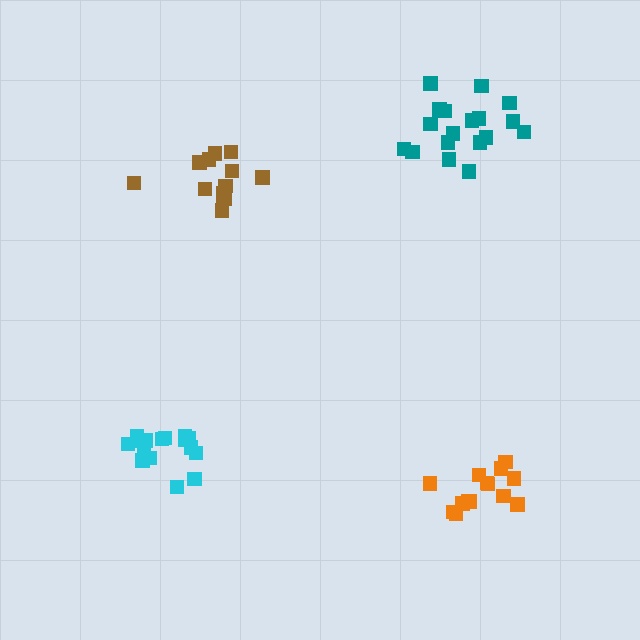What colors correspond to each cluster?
The clusters are colored: brown, orange, cyan, teal.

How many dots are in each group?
Group 1: 13 dots, Group 2: 14 dots, Group 3: 16 dots, Group 4: 18 dots (61 total).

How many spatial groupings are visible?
There are 4 spatial groupings.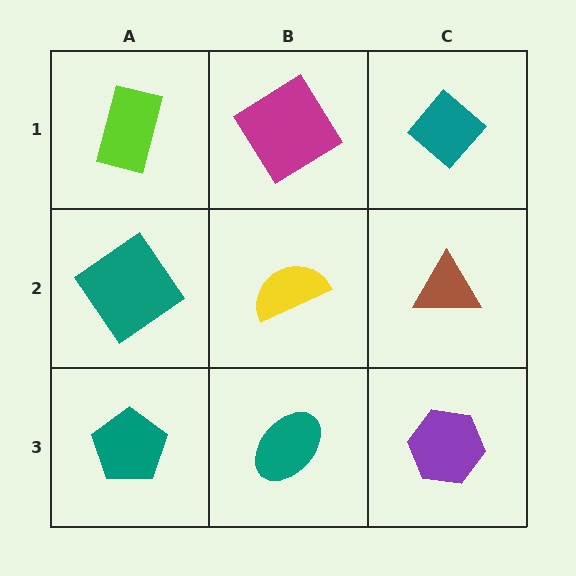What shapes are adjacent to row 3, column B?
A yellow semicircle (row 2, column B), a teal pentagon (row 3, column A), a purple hexagon (row 3, column C).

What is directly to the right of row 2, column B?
A brown triangle.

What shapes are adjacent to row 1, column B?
A yellow semicircle (row 2, column B), a lime rectangle (row 1, column A), a teal diamond (row 1, column C).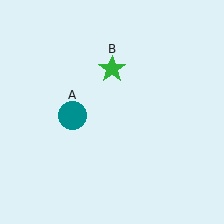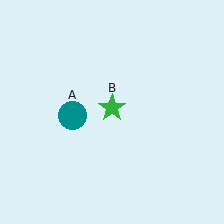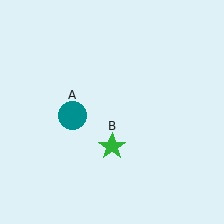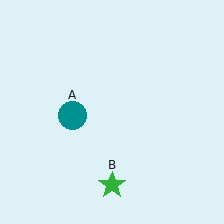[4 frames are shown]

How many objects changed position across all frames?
1 object changed position: green star (object B).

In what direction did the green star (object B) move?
The green star (object B) moved down.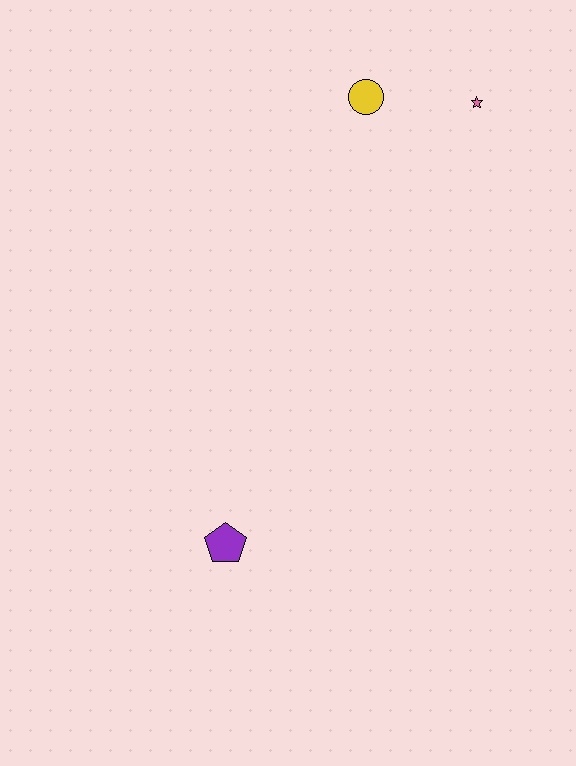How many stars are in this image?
There is 1 star.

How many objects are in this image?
There are 3 objects.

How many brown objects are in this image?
There are no brown objects.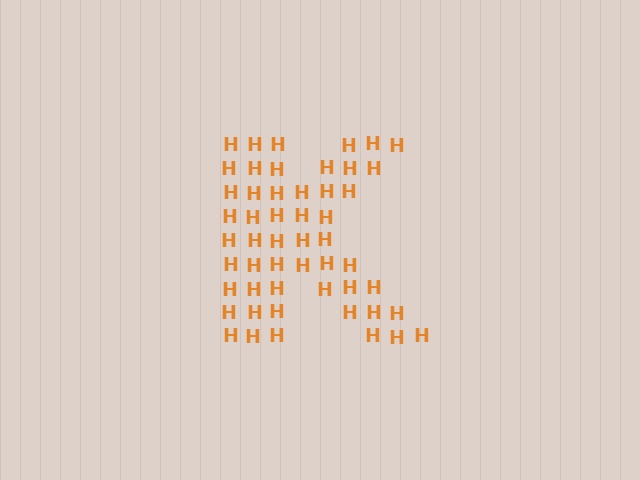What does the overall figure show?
The overall figure shows the letter K.